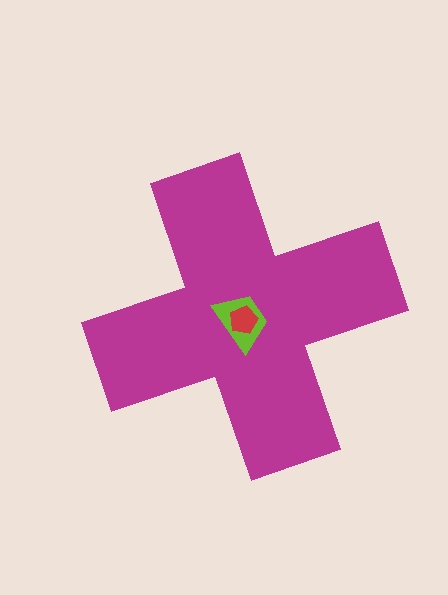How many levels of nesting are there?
3.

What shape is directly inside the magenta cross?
The lime trapezoid.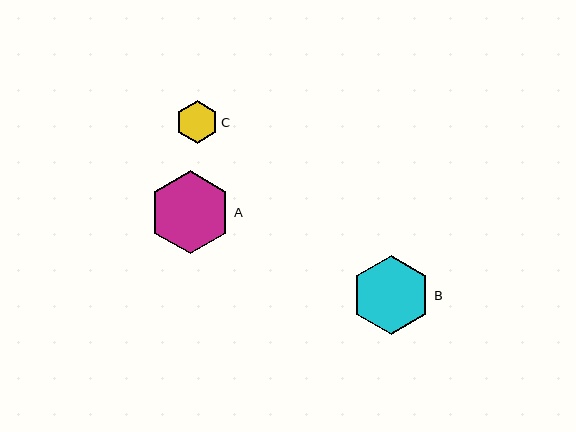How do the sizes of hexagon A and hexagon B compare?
Hexagon A and hexagon B are approximately the same size.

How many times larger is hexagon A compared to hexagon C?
Hexagon A is approximately 1.9 times the size of hexagon C.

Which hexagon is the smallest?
Hexagon C is the smallest with a size of approximately 43 pixels.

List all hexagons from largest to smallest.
From largest to smallest: A, B, C.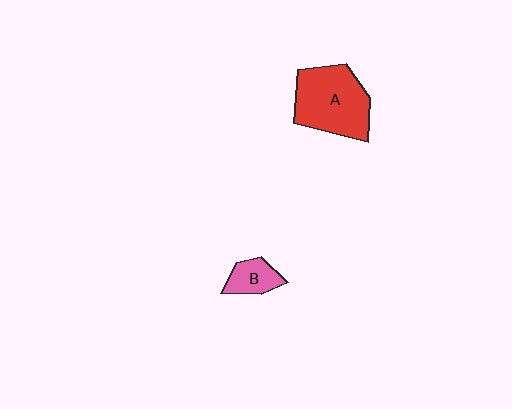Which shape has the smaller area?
Shape B (pink).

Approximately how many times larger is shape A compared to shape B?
Approximately 2.8 times.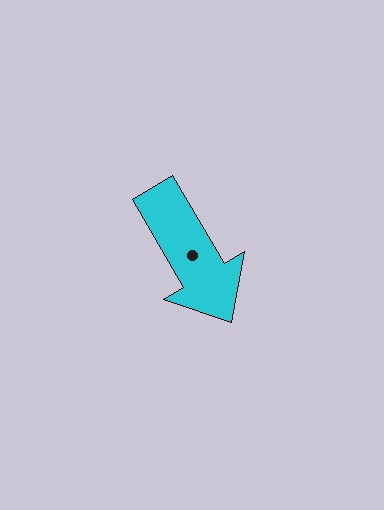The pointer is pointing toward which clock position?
Roughly 5 o'clock.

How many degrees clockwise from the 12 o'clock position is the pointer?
Approximately 150 degrees.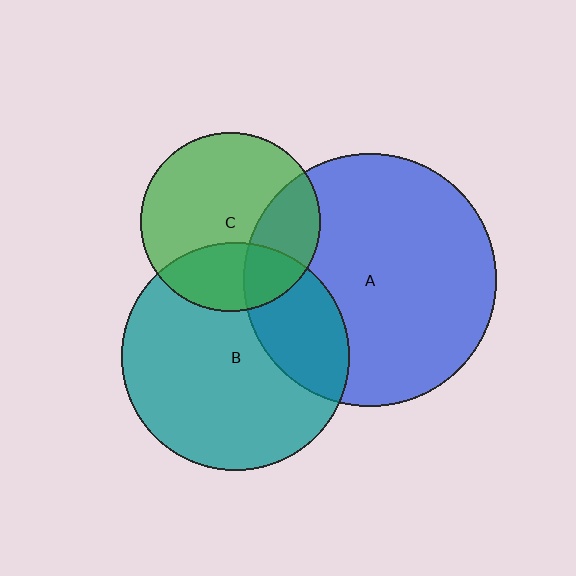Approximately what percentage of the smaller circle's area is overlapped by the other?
Approximately 25%.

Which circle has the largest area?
Circle A (blue).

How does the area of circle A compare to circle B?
Approximately 1.2 times.